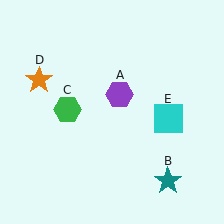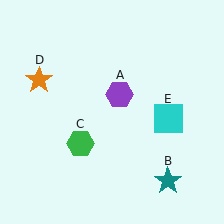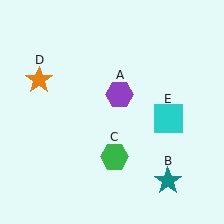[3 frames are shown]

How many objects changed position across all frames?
1 object changed position: green hexagon (object C).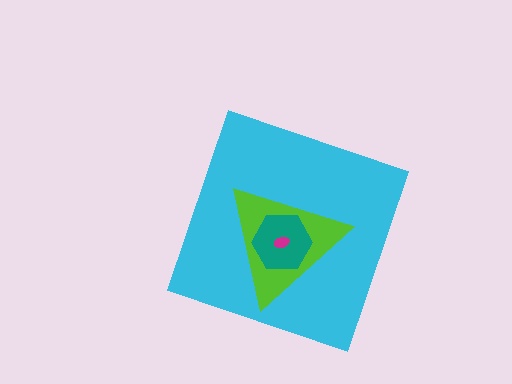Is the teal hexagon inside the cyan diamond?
Yes.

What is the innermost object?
The magenta ellipse.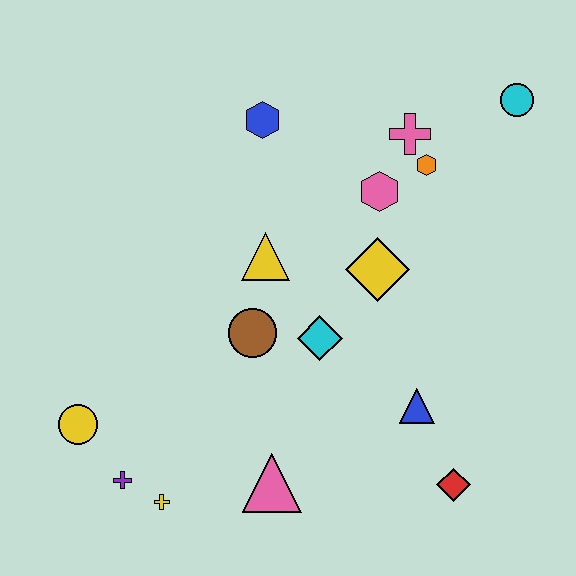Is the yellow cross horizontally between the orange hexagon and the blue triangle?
No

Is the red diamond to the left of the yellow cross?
No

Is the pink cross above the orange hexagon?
Yes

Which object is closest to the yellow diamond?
The pink hexagon is closest to the yellow diamond.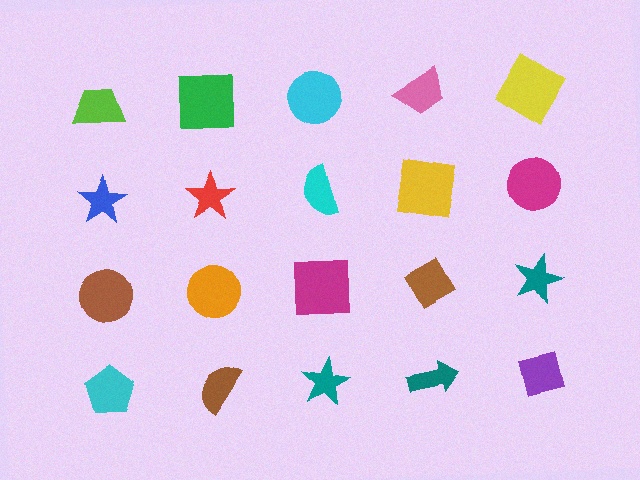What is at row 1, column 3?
A cyan circle.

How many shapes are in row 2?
5 shapes.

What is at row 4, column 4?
A teal arrow.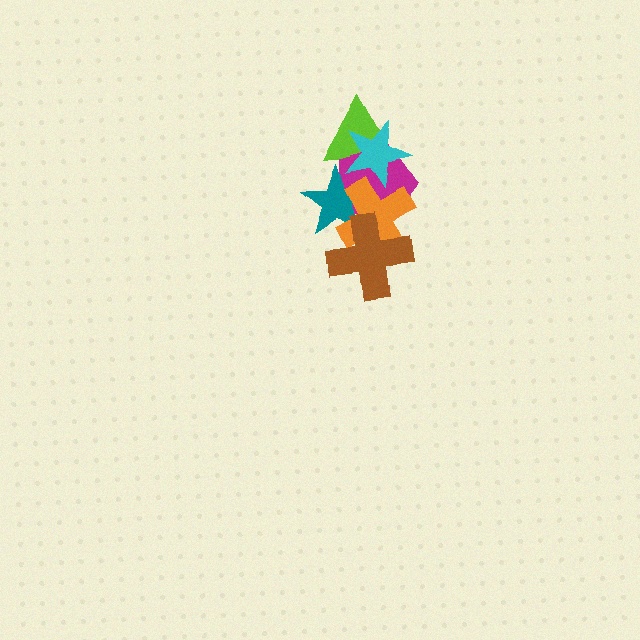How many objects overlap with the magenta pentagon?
5 objects overlap with the magenta pentagon.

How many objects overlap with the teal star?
5 objects overlap with the teal star.